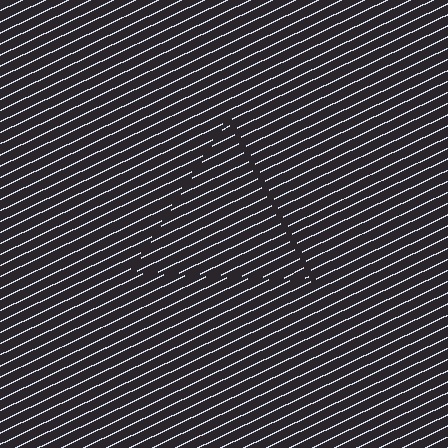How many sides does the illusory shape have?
3 sides — the line-ends trace a triangle.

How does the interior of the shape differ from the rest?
The interior of the shape contains the same grating, shifted by half a period — the contour is defined by the phase discontinuity where line-ends from the inner and outer gratings abut.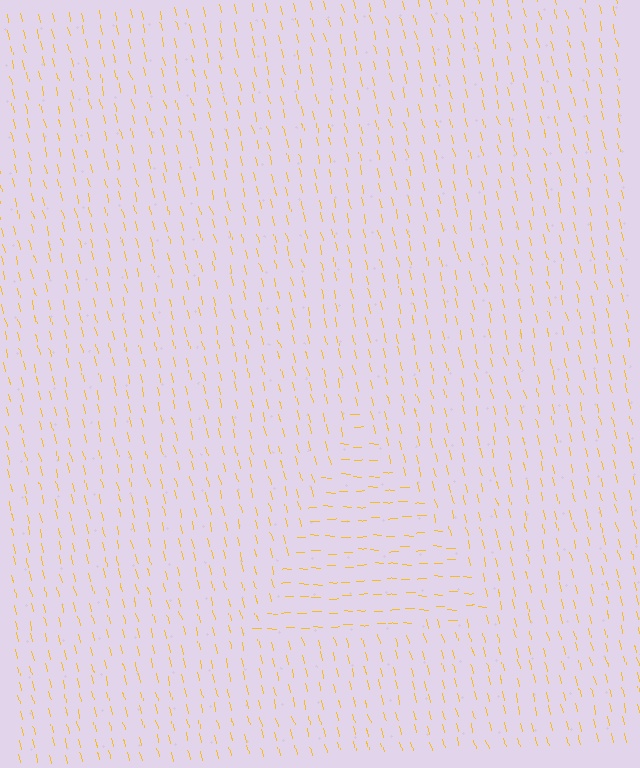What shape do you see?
I see a triangle.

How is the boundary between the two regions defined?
The boundary is defined purely by a change in line orientation (approximately 74 degrees difference). All lines are the same color and thickness.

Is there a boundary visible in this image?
Yes, there is a texture boundary formed by a change in line orientation.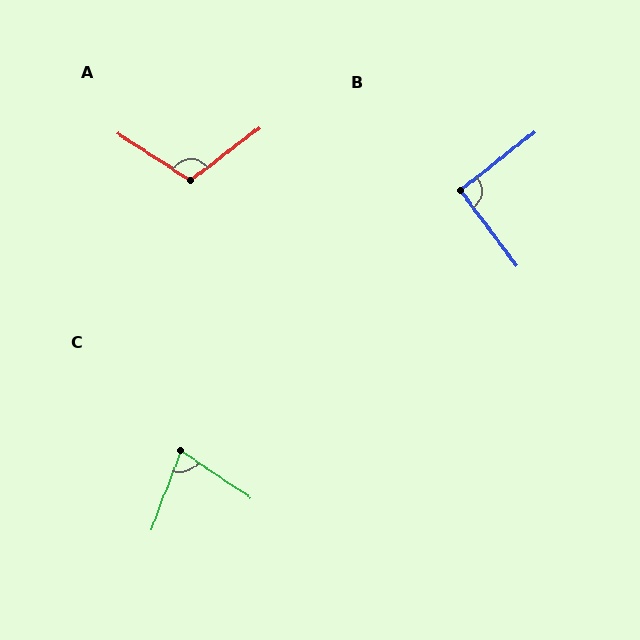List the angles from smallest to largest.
C (76°), B (91°), A (110°).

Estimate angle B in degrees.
Approximately 91 degrees.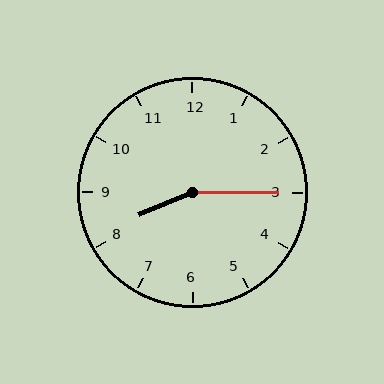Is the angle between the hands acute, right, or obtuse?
It is obtuse.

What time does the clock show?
8:15.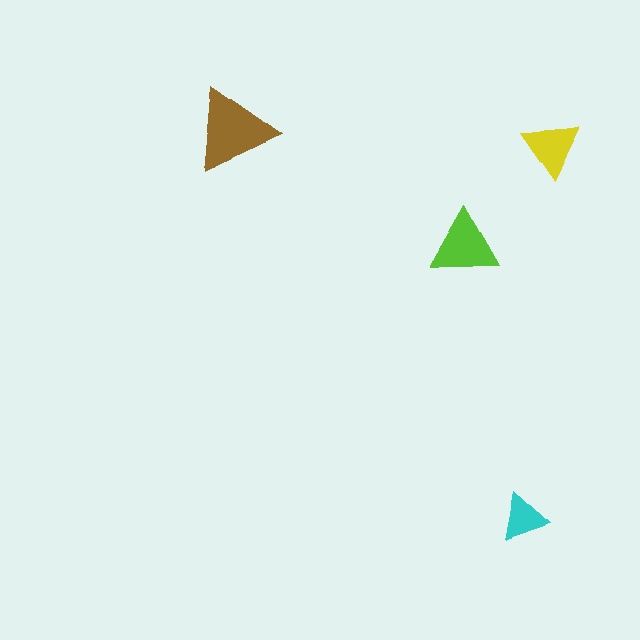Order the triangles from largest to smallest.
the brown one, the lime one, the yellow one, the cyan one.